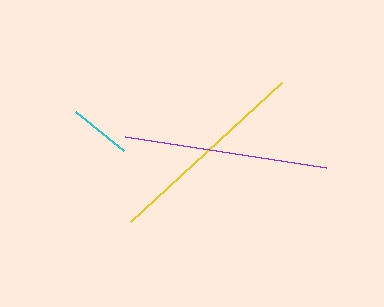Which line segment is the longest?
The yellow line is the longest at approximately 205 pixels.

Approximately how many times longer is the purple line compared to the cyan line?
The purple line is approximately 3.3 times the length of the cyan line.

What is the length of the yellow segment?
The yellow segment is approximately 205 pixels long.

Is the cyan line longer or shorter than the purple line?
The purple line is longer than the cyan line.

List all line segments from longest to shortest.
From longest to shortest: yellow, purple, cyan.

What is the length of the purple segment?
The purple segment is approximately 203 pixels long.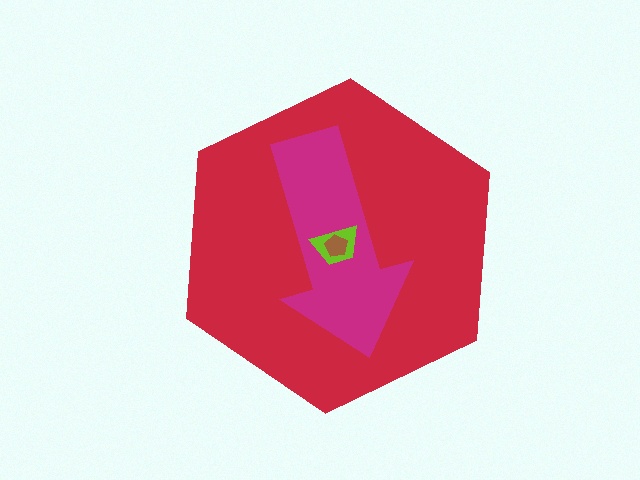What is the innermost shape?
The brown pentagon.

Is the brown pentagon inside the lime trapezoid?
Yes.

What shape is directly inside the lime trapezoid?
The brown pentagon.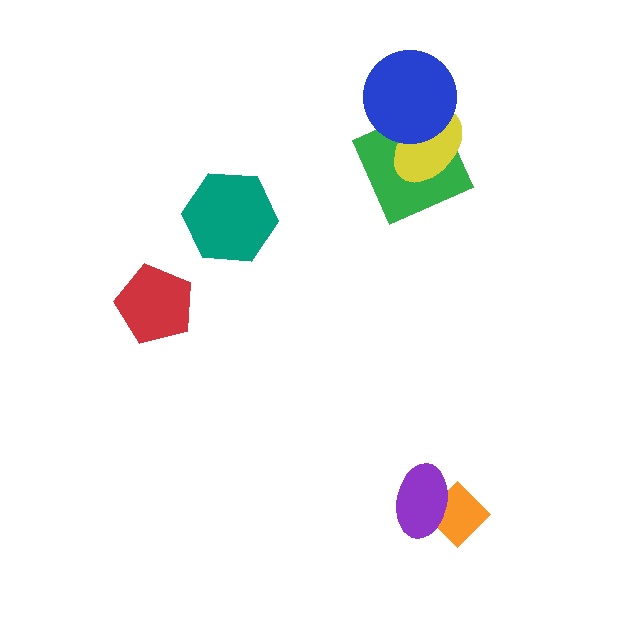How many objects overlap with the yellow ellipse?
2 objects overlap with the yellow ellipse.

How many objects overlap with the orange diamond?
1 object overlaps with the orange diamond.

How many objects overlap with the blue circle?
2 objects overlap with the blue circle.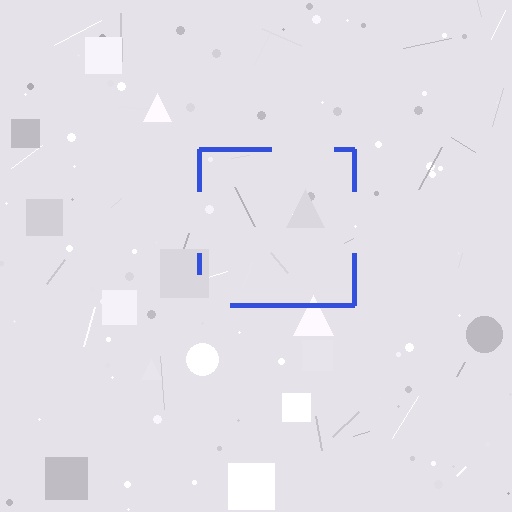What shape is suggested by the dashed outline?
The dashed outline suggests a square.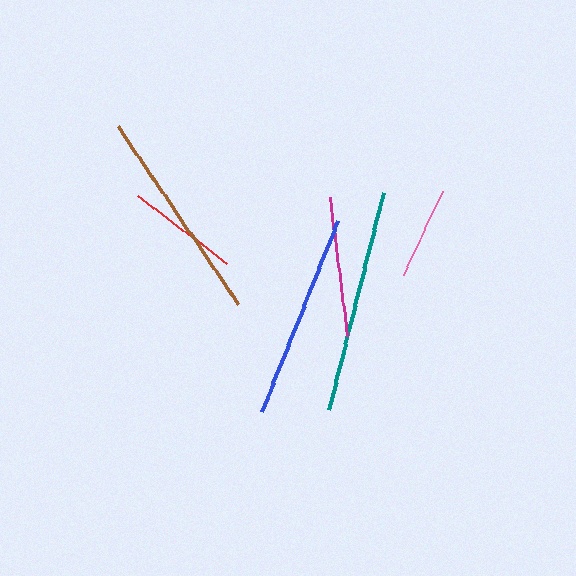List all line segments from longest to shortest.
From longest to shortest: teal, brown, blue, magenta, red, pink.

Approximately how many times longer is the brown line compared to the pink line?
The brown line is approximately 2.3 times the length of the pink line.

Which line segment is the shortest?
The pink line is the shortest at approximately 93 pixels.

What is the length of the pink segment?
The pink segment is approximately 93 pixels long.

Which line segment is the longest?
The teal line is the longest at approximately 223 pixels.